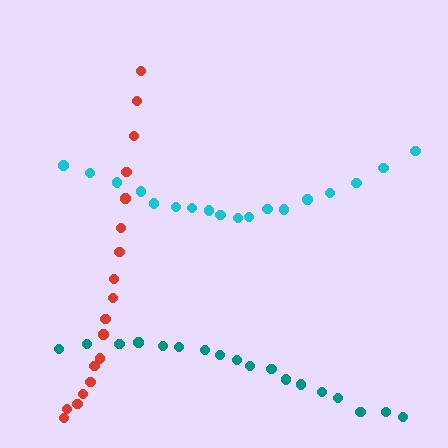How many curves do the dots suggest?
There are 3 distinct paths.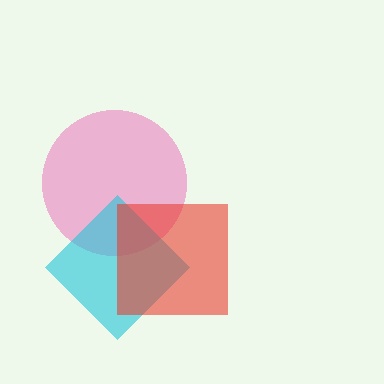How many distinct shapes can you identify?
There are 3 distinct shapes: a pink circle, a cyan diamond, a red square.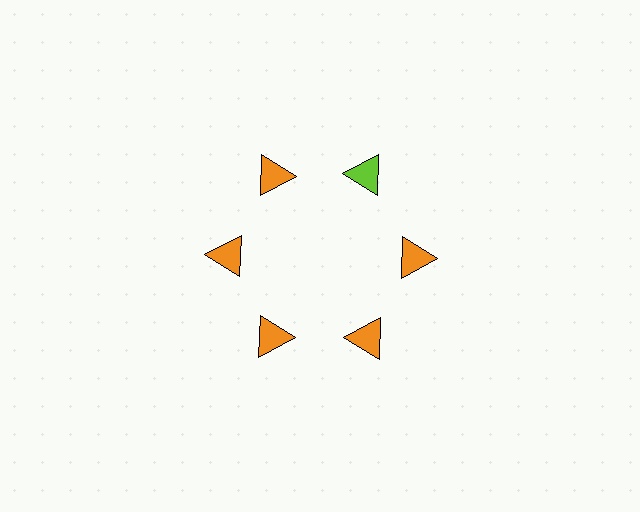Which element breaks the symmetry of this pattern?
The lime triangle at roughly the 1 o'clock position breaks the symmetry. All other shapes are orange triangles.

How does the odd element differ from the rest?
It has a different color: lime instead of orange.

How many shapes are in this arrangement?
There are 6 shapes arranged in a ring pattern.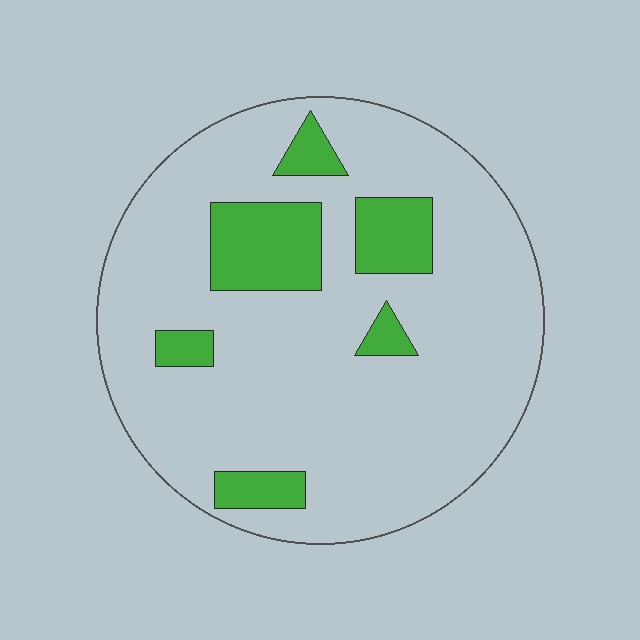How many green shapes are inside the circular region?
6.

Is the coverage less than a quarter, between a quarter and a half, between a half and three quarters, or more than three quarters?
Less than a quarter.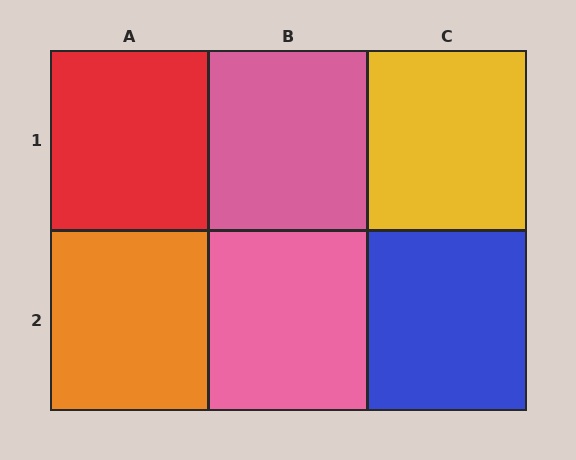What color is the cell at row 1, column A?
Red.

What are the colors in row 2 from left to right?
Orange, pink, blue.